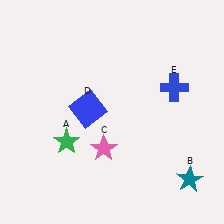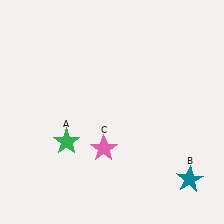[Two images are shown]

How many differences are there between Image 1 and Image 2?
There are 2 differences between the two images.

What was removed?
The blue cross (E), the blue square (D) were removed in Image 2.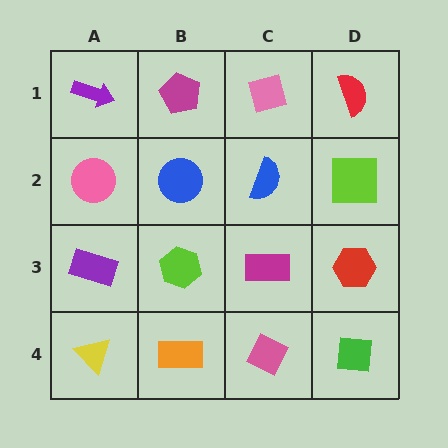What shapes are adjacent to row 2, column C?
A pink diamond (row 1, column C), a magenta rectangle (row 3, column C), a blue circle (row 2, column B), a lime square (row 2, column D).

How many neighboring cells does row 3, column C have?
4.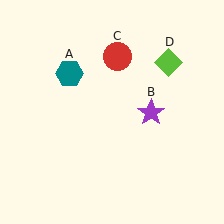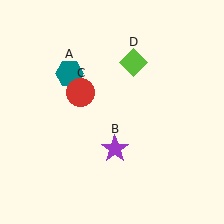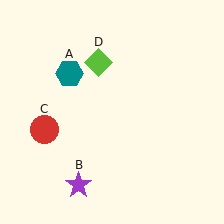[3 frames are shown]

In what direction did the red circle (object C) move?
The red circle (object C) moved down and to the left.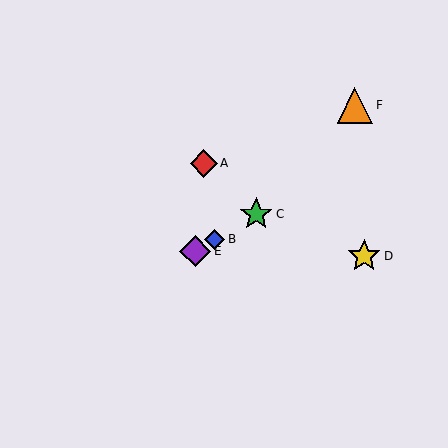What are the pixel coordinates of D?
Object D is at (364, 256).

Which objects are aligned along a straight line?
Objects B, C, E are aligned along a straight line.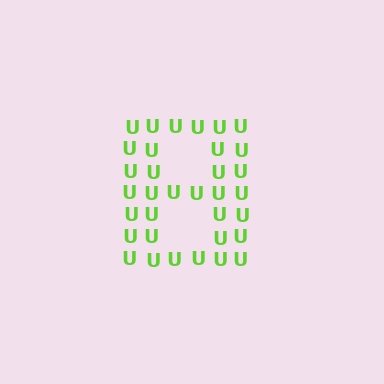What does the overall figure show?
The overall figure shows the letter B.